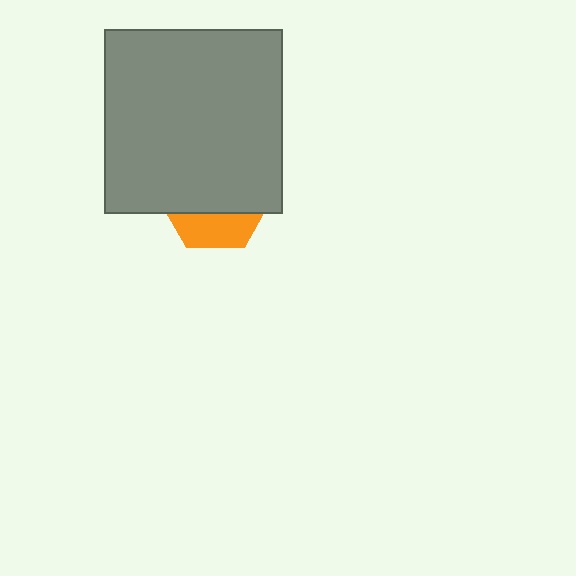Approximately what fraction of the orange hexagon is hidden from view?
Roughly 69% of the orange hexagon is hidden behind the gray rectangle.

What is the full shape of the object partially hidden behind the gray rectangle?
The partially hidden object is an orange hexagon.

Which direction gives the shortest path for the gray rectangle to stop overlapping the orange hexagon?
Moving up gives the shortest separation.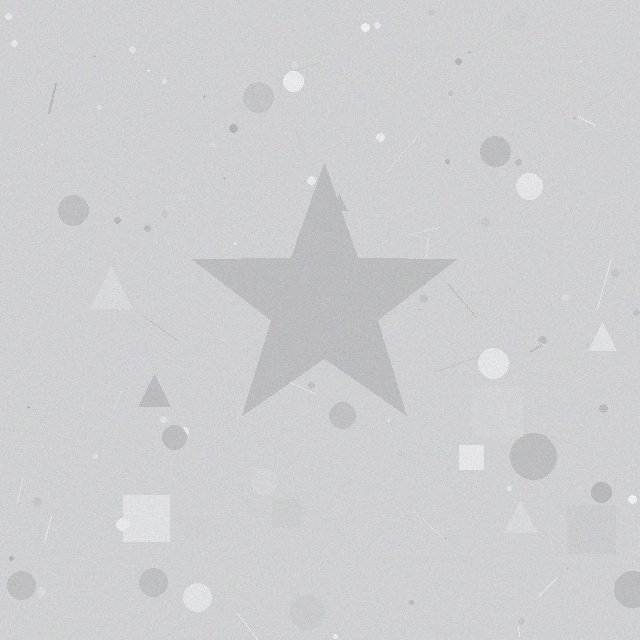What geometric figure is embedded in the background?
A star is embedded in the background.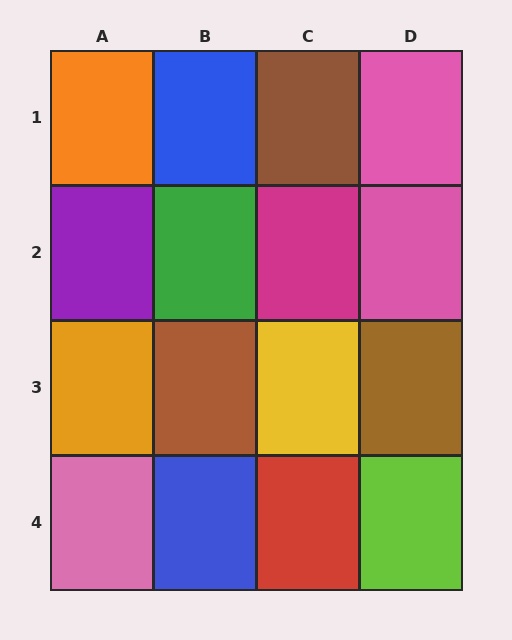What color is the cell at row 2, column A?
Purple.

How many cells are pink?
3 cells are pink.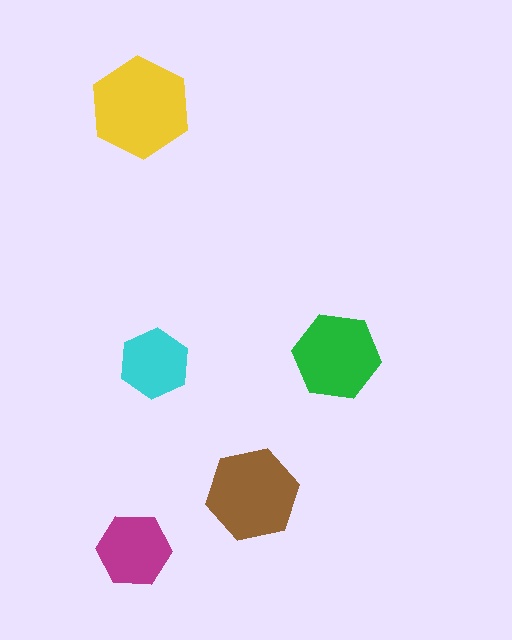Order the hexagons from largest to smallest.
the yellow one, the brown one, the green one, the magenta one, the cyan one.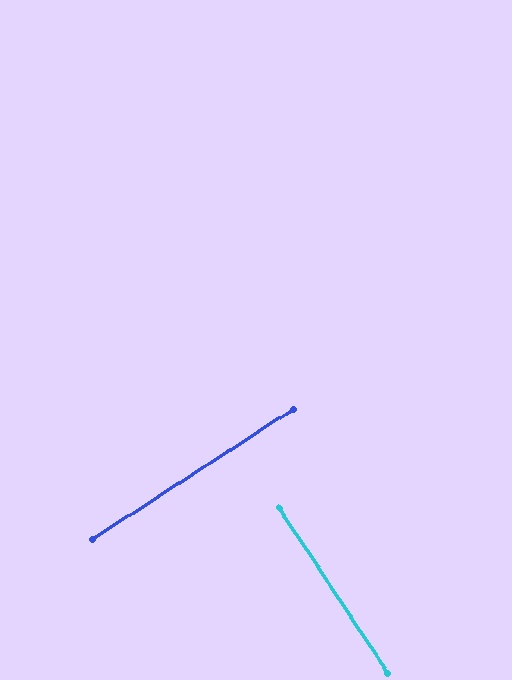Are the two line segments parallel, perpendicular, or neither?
Perpendicular — they meet at approximately 90°.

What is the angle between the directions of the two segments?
Approximately 90 degrees.